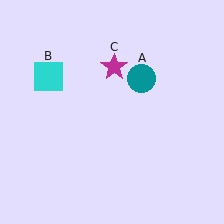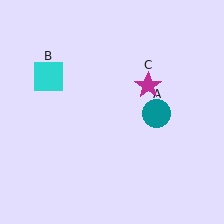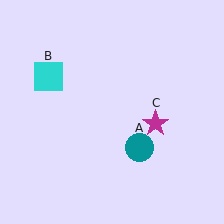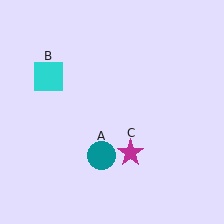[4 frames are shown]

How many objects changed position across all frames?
2 objects changed position: teal circle (object A), magenta star (object C).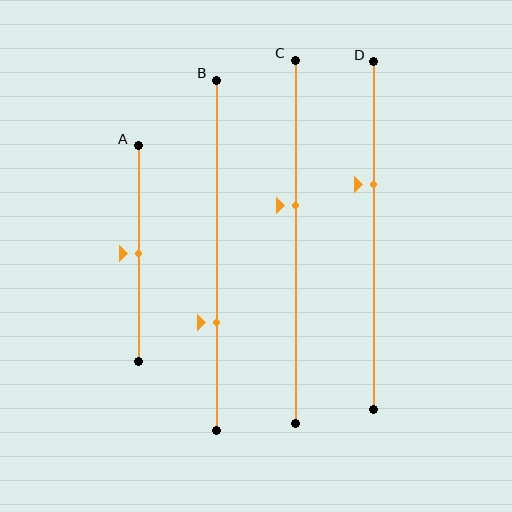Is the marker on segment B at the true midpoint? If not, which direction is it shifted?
No, the marker on segment B is shifted downward by about 19% of the segment length.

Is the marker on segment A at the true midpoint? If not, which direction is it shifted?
Yes, the marker on segment A is at the true midpoint.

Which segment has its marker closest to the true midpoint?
Segment A has its marker closest to the true midpoint.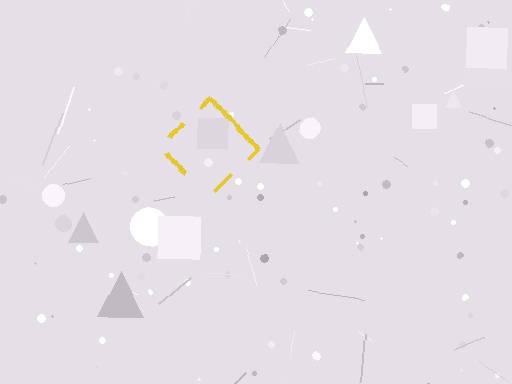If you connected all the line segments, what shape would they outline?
They would outline a diamond.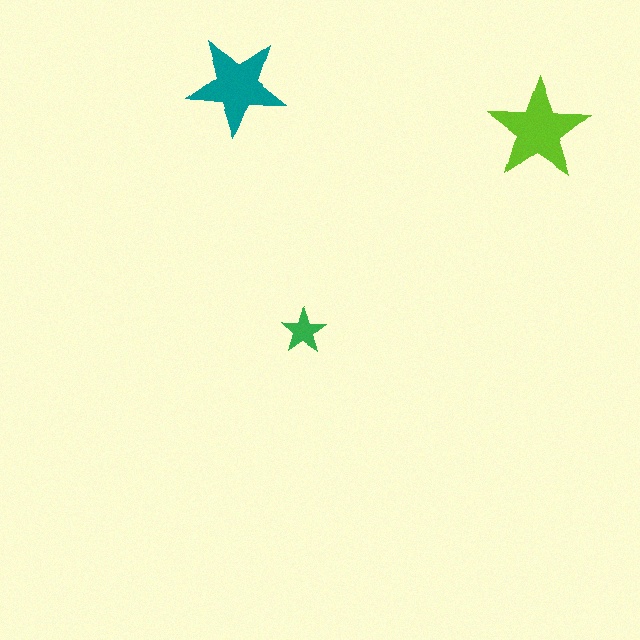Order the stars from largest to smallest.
the lime one, the teal one, the green one.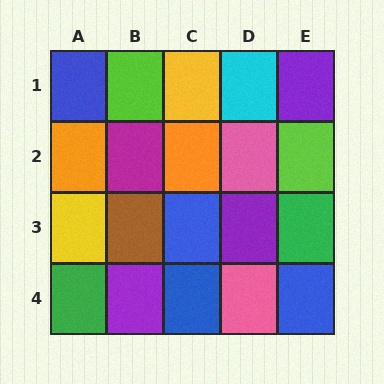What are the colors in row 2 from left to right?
Orange, magenta, orange, pink, lime.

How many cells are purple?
3 cells are purple.